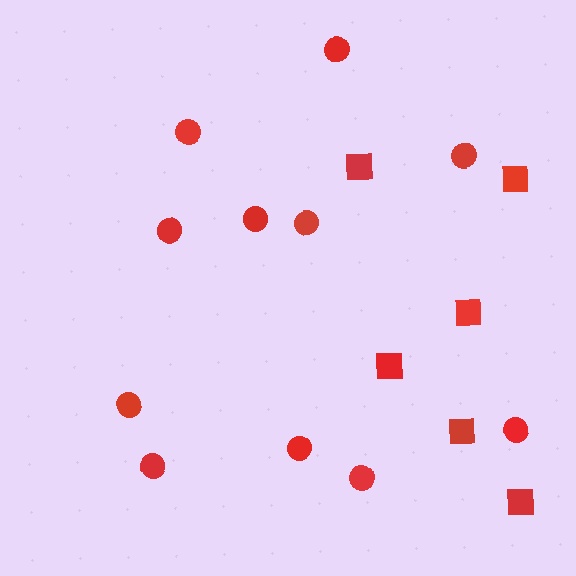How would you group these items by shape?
There are 2 groups: one group of circles (11) and one group of squares (6).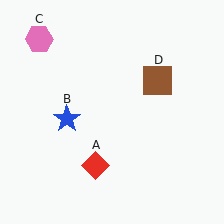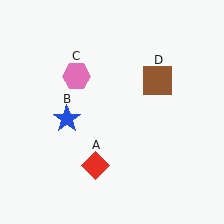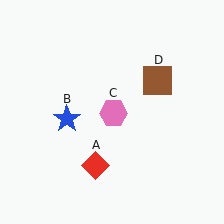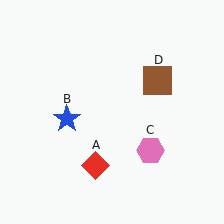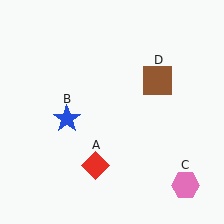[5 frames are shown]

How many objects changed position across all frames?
1 object changed position: pink hexagon (object C).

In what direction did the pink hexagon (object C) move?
The pink hexagon (object C) moved down and to the right.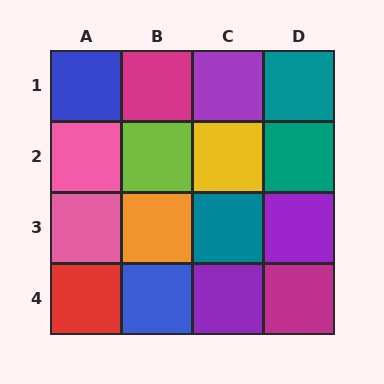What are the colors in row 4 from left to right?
Red, blue, purple, magenta.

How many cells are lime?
1 cell is lime.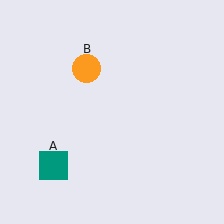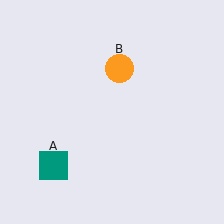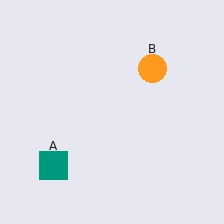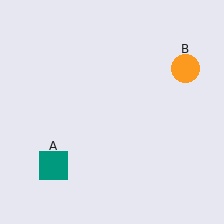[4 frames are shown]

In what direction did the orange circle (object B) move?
The orange circle (object B) moved right.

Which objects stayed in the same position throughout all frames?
Teal square (object A) remained stationary.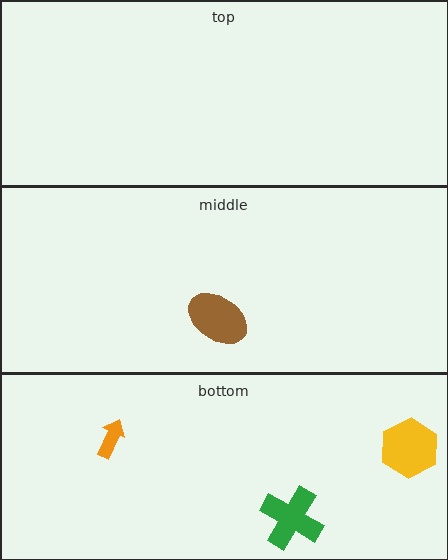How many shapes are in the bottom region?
3.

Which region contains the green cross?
The bottom region.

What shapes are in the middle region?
The brown ellipse.